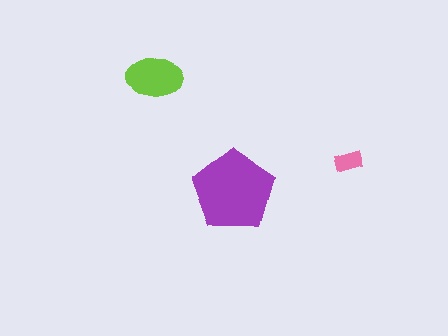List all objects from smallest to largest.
The pink rectangle, the lime ellipse, the purple pentagon.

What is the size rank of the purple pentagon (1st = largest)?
1st.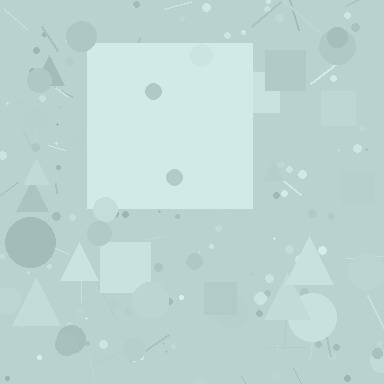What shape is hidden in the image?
A square is hidden in the image.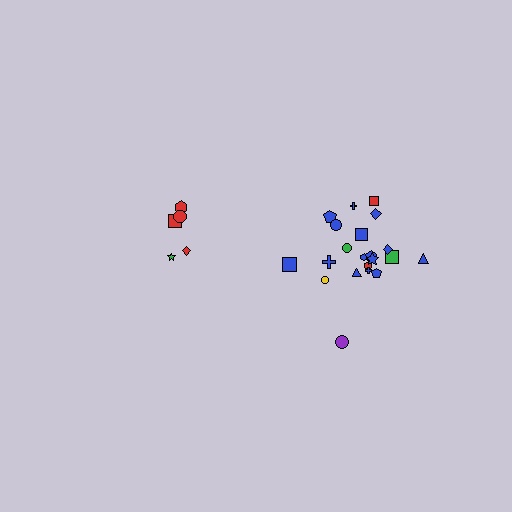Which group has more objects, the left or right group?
The right group.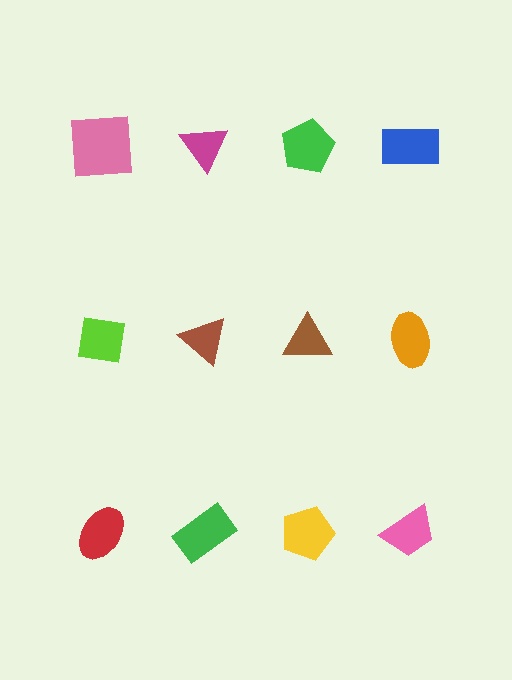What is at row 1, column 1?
A pink square.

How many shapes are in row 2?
4 shapes.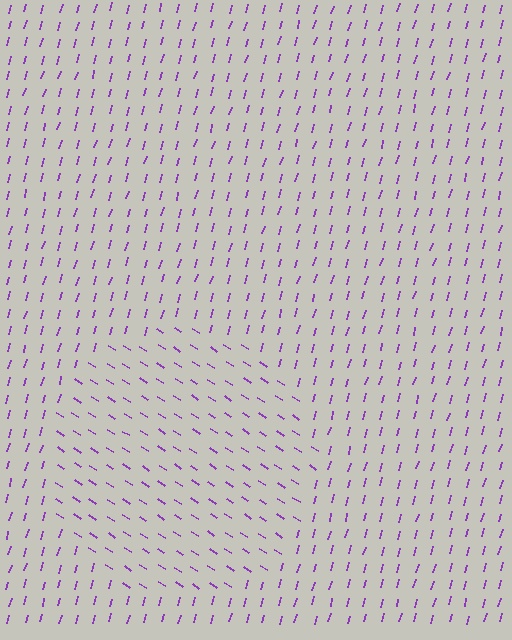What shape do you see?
I see a circle.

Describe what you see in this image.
The image is filled with small purple line segments. A circle region in the image has lines oriented differently from the surrounding lines, creating a visible texture boundary.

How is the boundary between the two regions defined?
The boundary is defined purely by a change in line orientation (approximately 73 degrees difference). All lines are the same color and thickness.